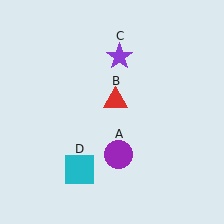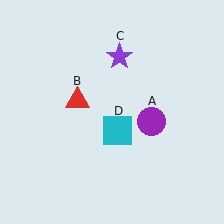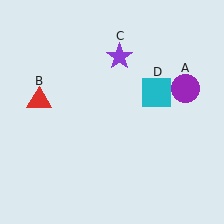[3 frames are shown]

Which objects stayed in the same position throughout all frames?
Purple star (object C) remained stationary.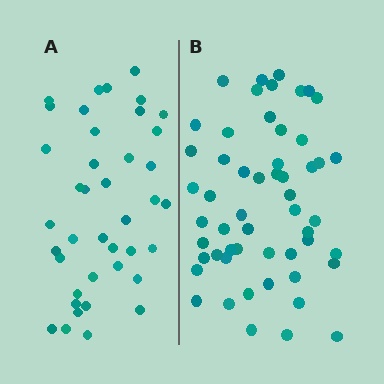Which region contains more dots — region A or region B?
Region B (the right region) has more dots.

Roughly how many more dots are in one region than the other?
Region B has approximately 15 more dots than region A.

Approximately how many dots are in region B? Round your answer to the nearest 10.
About 50 dots. (The exact count is 54, which rounds to 50.)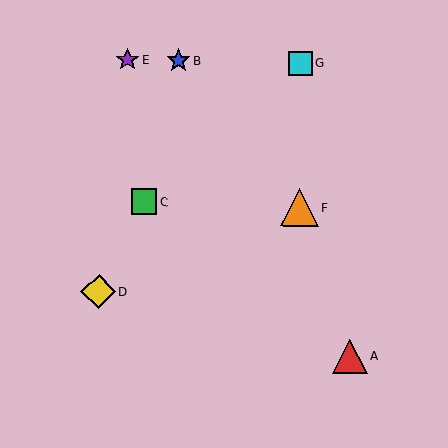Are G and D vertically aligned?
No, G is at x≈301 and D is at x≈99.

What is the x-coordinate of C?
Object C is at x≈144.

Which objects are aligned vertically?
Objects F, G are aligned vertically.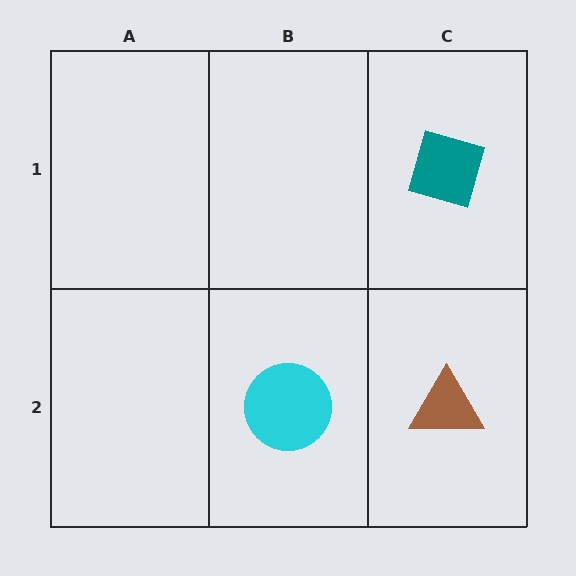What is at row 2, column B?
A cyan circle.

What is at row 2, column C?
A brown triangle.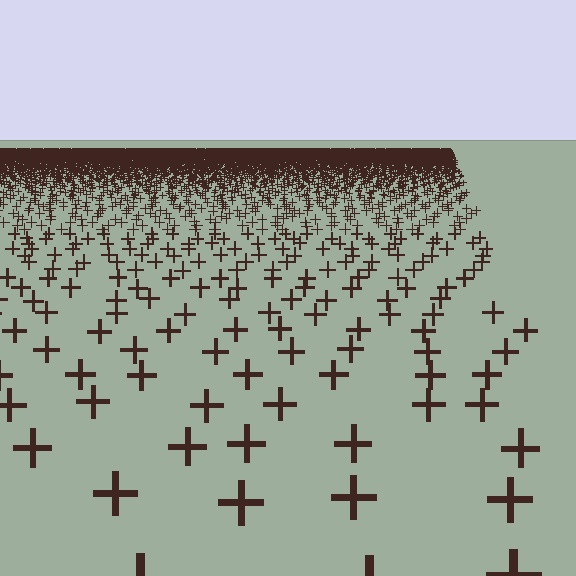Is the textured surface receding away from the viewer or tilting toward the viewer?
The surface is receding away from the viewer. Texture elements get smaller and denser toward the top.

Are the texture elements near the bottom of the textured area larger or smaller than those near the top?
Larger. Near the bottom, elements are closer to the viewer and appear at a bigger on-screen size.